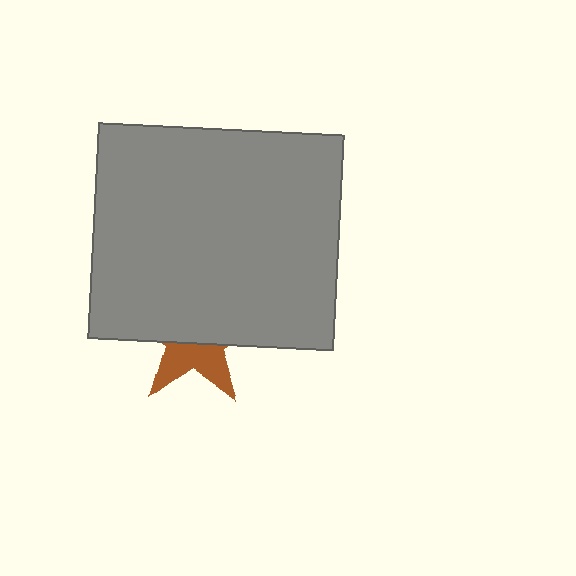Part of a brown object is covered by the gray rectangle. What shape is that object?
It is a star.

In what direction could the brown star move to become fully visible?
The brown star could move down. That would shift it out from behind the gray rectangle entirely.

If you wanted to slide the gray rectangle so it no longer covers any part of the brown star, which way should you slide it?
Slide it up — that is the most direct way to separate the two shapes.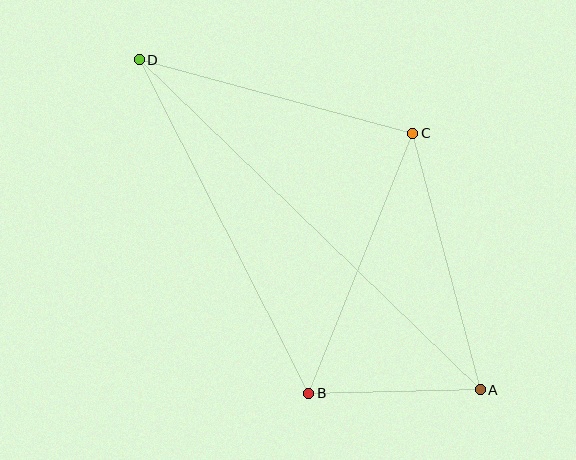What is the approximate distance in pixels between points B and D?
The distance between B and D is approximately 375 pixels.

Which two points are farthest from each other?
Points A and D are farthest from each other.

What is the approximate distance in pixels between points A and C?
The distance between A and C is approximately 265 pixels.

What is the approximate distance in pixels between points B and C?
The distance between B and C is approximately 280 pixels.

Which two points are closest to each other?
Points A and B are closest to each other.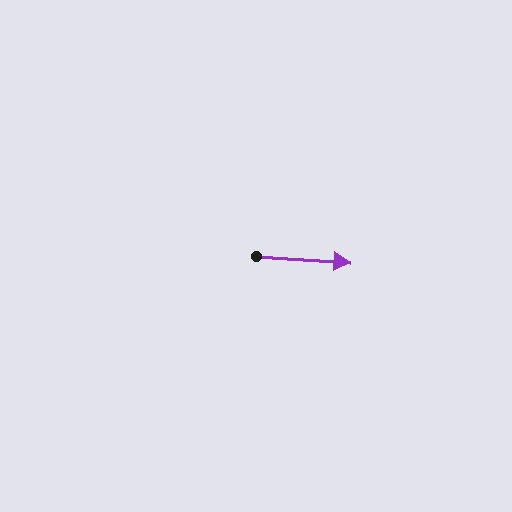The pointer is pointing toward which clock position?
Roughly 3 o'clock.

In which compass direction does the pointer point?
East.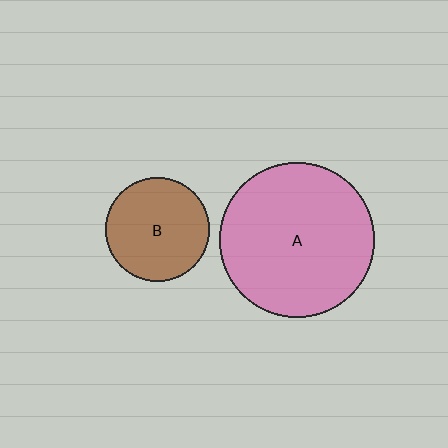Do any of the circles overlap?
No, none of the circles overlap.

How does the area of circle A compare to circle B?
Approximately 2.2 times.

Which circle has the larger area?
Circle A (pink).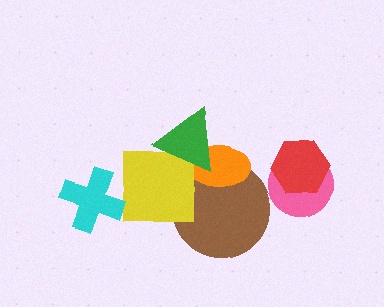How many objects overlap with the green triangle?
3 objects overlap with the green triangle.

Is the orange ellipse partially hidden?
Yes, it is partially covered by another shape.